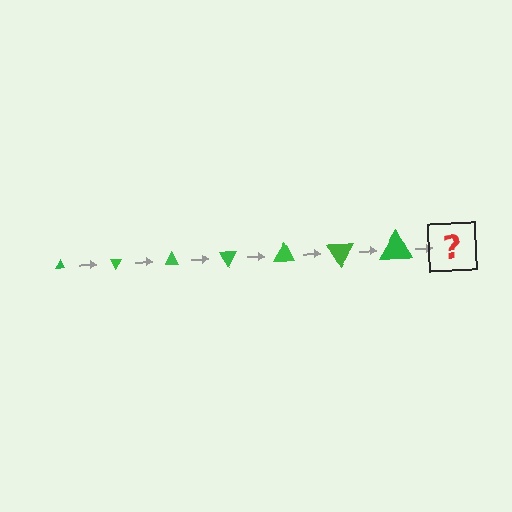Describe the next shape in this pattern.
It should be a triangle, larger than the previous one and rotated 420 degrees from the start.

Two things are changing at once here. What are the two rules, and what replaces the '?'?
The two rules are that the triangle grows larger each step and it rotates 60 degrees each step. The '?' should be a triangle, larger than the previous one and rotated 420 degrees from the start.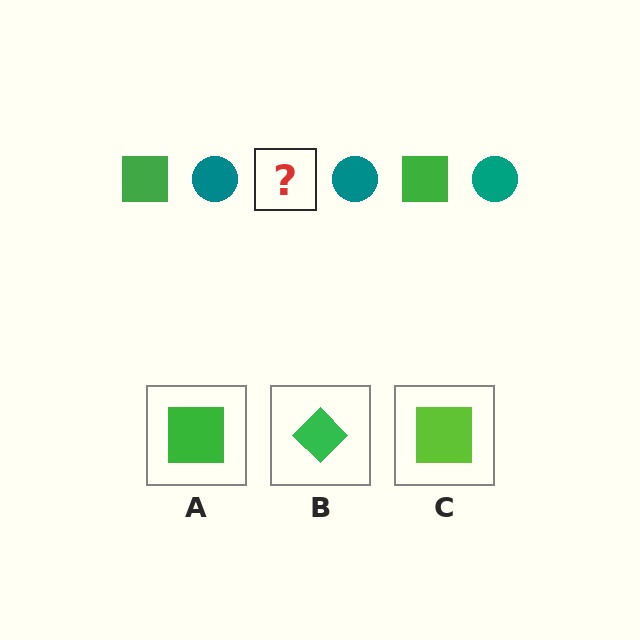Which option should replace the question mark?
Option A.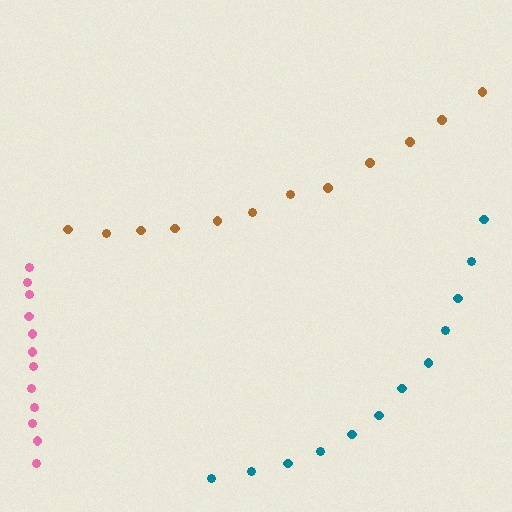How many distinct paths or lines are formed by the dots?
There are 3 distinct paths.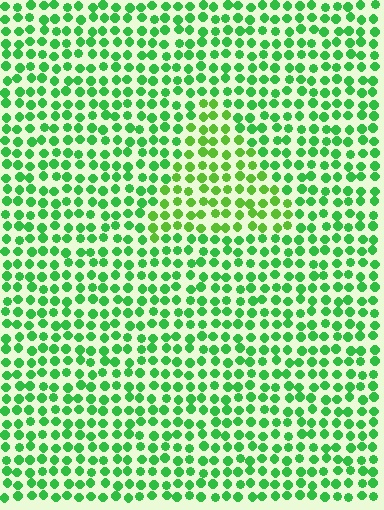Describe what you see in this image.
The image is filled with small green elements in a uniform arrangement. A triangle-shaped region is visible where the elements are tinted to a slightly different hue, forming a subtle color boundary.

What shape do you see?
I see a triangle.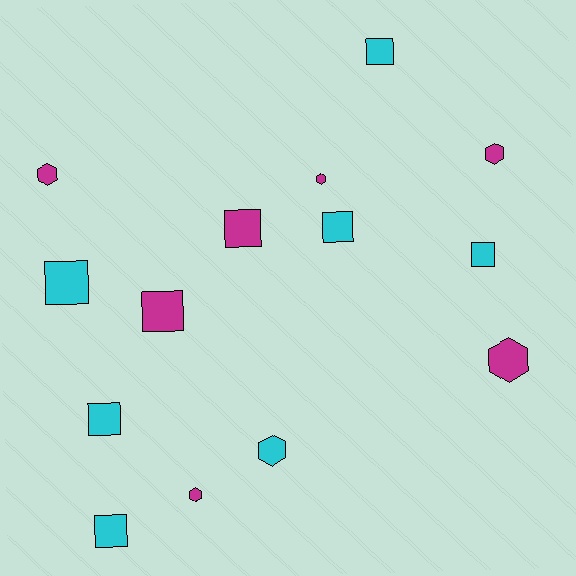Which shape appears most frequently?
Square, with 8 objects.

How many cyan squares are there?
There are 6 cyan squares.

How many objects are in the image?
There are 14 objects.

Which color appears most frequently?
Cyan, with 7 objects.